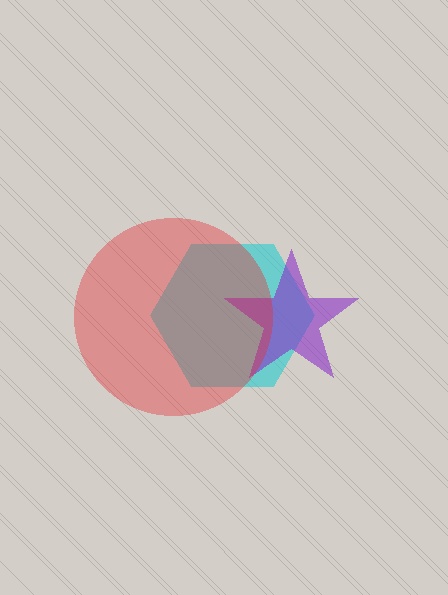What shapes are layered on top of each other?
The layered shapes are: a cyan hexagon, a purple star, a red circle.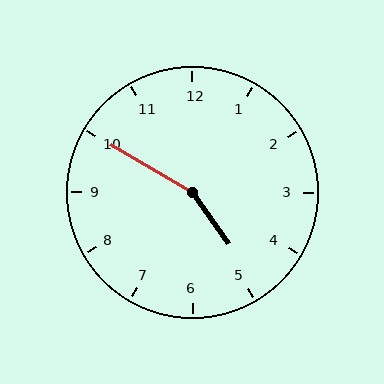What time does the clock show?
4:50.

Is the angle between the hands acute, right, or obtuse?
It is obtuse.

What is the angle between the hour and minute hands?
Approximately 155 degrees.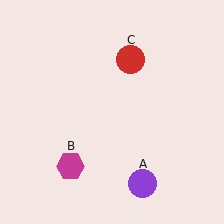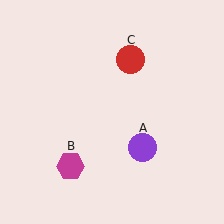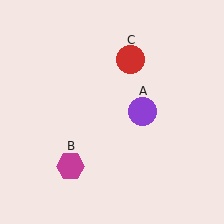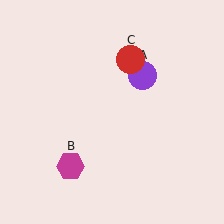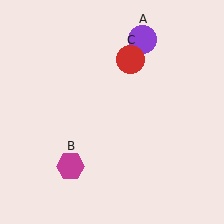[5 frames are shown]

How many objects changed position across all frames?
1 object changed position: purple circle (object A).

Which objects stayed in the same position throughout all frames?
Magenta hexagon (object B) and red circle (object C) remained stationary.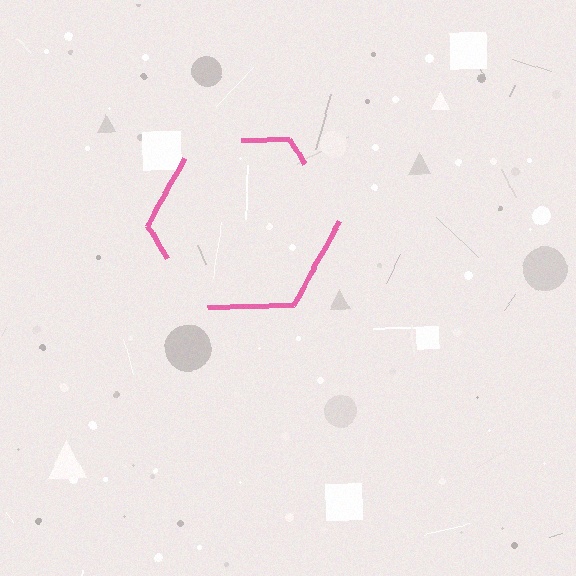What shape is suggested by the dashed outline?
The dashed outline suggests a hexagon.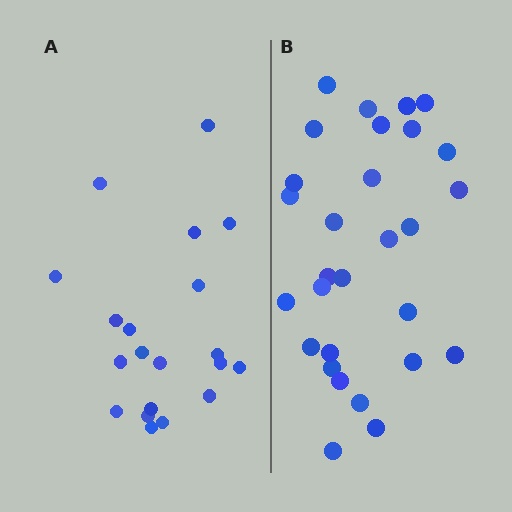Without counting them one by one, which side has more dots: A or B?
Region B (the right region) has more dots.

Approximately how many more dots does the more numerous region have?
Region B has roughly 8 or so more dots than region A.